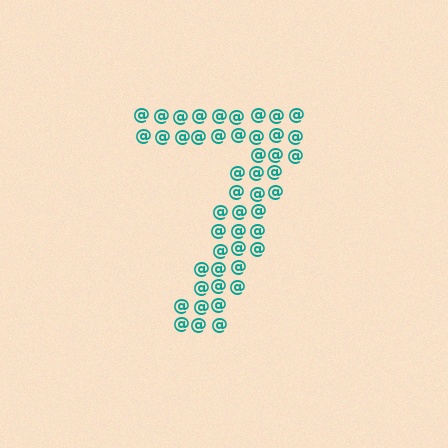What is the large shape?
The large shape is the digit 7.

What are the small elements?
The small elements are at signs.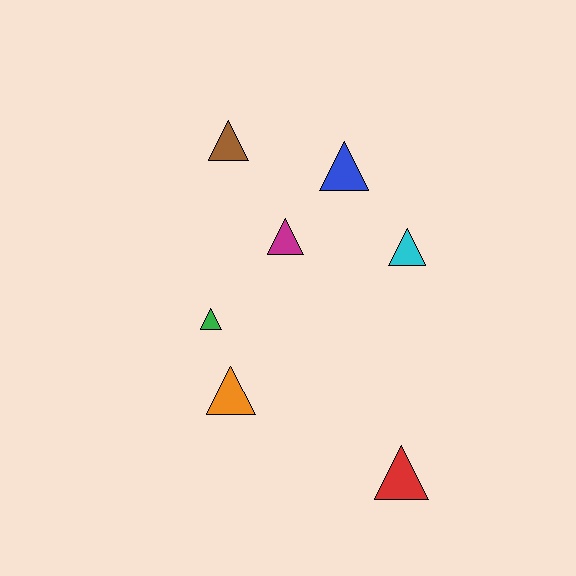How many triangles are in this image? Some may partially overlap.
There are 7 triangles.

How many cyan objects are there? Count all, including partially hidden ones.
There is 1 cyan object.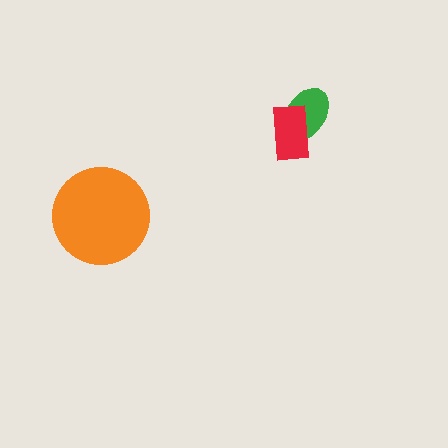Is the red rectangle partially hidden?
No, no other shape covers it.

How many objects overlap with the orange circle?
0 objects overlap with the orange circle.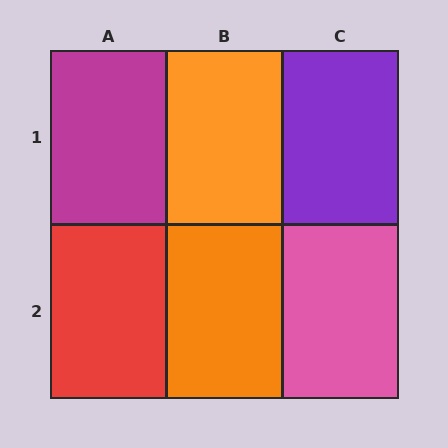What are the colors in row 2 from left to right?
Red, orange, pink.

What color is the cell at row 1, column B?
Orange.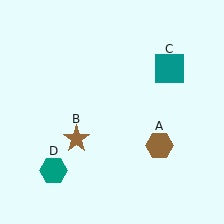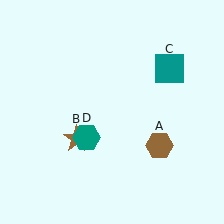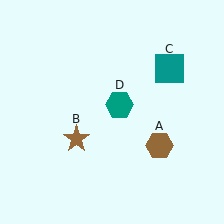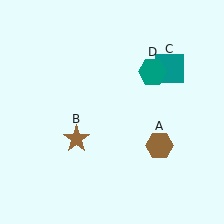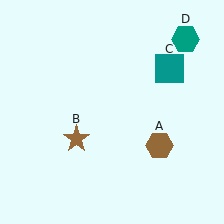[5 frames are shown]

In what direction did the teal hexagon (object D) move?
The teal hexagon (object D) moved up and to the right.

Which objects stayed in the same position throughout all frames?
Brown hexagon (object A) and brown star (object B) and teal square (object C) remained stationary.